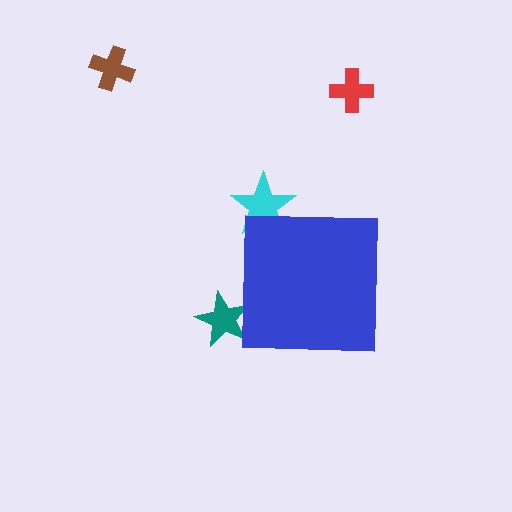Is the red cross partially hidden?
No, the red cross is fully visible.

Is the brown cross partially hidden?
No, the brown cross is fully visible.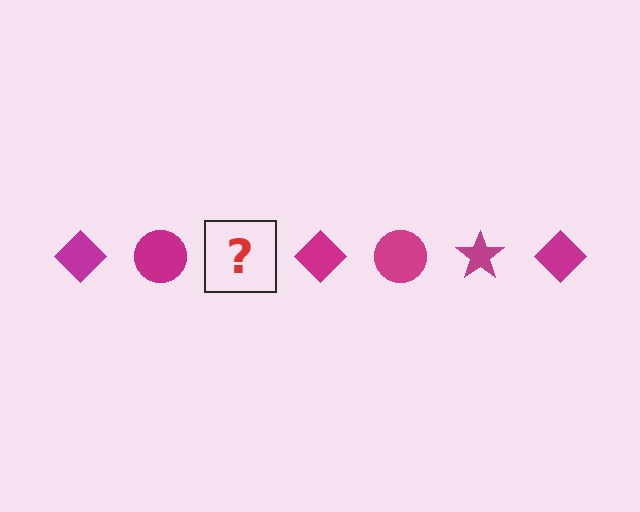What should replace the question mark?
The question mark should be replaced with a magenta star.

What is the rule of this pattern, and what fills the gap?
The rule is that the pattern cycles through diamond, circle, star shapes in magenta. The gap should be filled with a magenta star.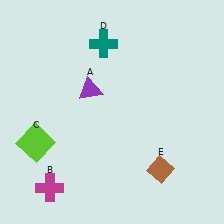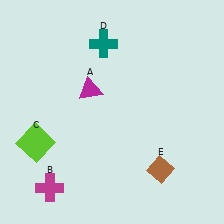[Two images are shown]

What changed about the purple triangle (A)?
In Image 1, A is purple. In Image 2, it changed to magenta.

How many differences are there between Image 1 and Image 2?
There is 1 difference between the two images.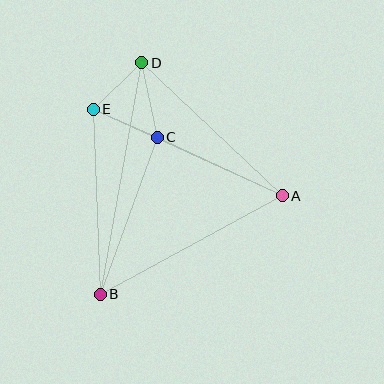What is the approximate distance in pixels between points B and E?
The distance between B and E is approximately 185 pixels.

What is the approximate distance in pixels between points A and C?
The distance between A and C is approximately 138 pixels.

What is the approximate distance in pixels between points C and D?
The distance between C and D is approximately 76 pixels.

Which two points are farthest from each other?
Points B and D are farthest from each other.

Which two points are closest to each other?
Points D and E are closest to each other.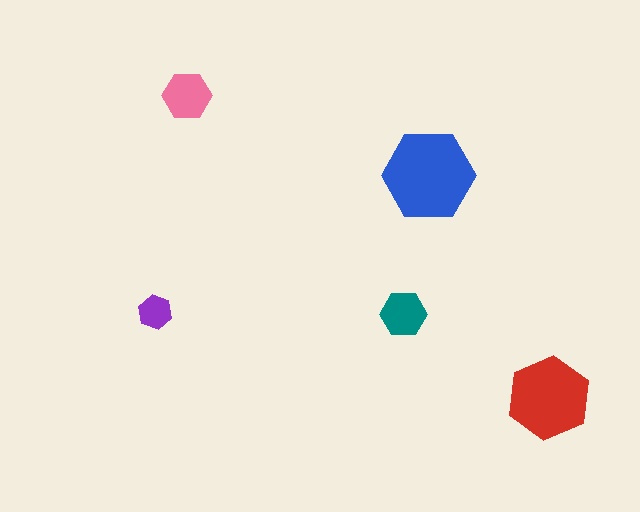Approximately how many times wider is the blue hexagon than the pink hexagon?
About 2 times wider.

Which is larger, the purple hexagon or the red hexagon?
The red one.